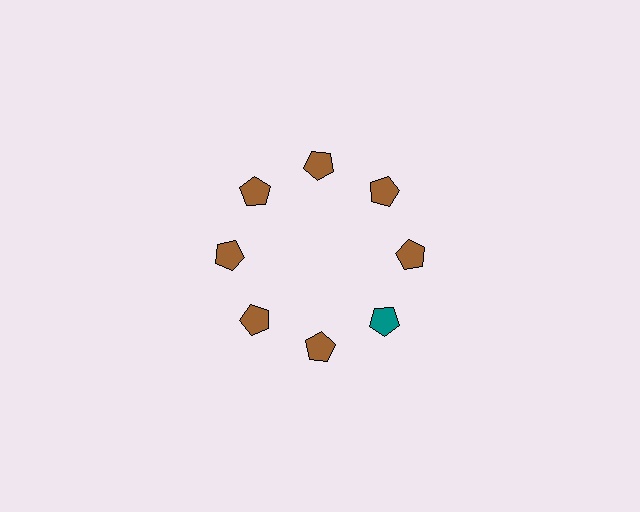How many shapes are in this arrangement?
There are 8 shapes arranged in a ring pattern.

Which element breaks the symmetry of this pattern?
The teal pentagon at roughly the 4 o'clock position breaks the symmetry. All other shapes are brown pentagons.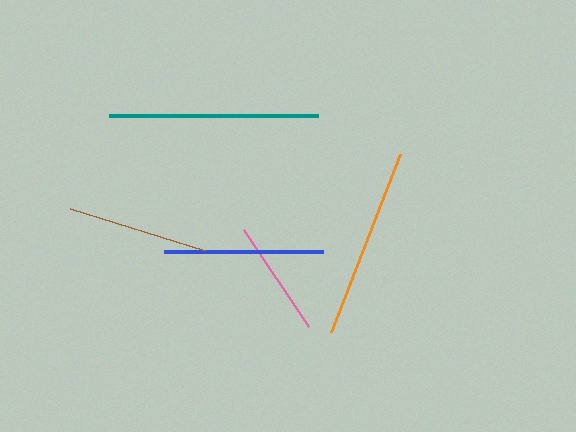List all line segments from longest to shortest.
From longest to shortest: teal, orange, blue, brown, pink.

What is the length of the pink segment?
The pink segment is approximately 117 pixels long.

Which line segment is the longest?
The teal line is the longest at approximately 209 pixels.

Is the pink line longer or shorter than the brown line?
The brown line is longer than the pink line.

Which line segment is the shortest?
The pink line is the shortest at approximately 117 pixels.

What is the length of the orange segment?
The orange segment is approximately 191 pixels long.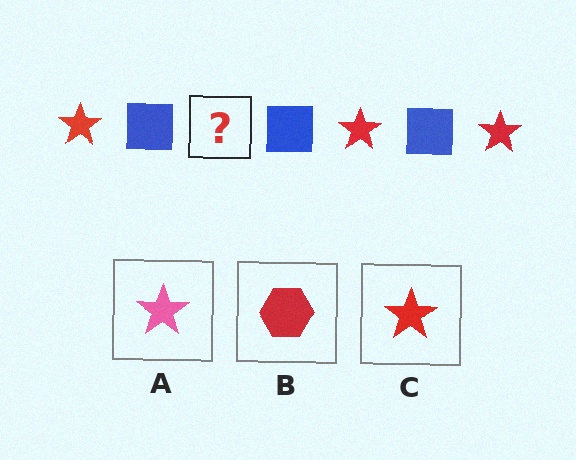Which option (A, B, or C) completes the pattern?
C.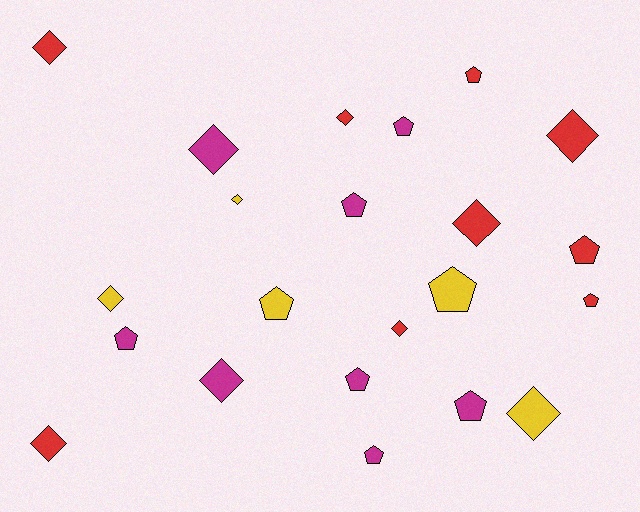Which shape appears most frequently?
Pentagon, with 11 objects.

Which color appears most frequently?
Red, with 9 objects.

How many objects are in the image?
There are 22 objects.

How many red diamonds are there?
There are 6 red diamonds.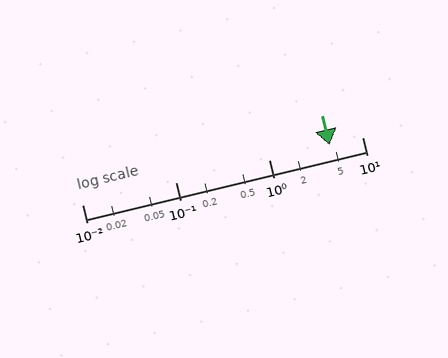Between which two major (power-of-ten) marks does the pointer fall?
The pointer is between 1 and 10.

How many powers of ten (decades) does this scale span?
The scale spans 3 decades, from 0.01 to 10.